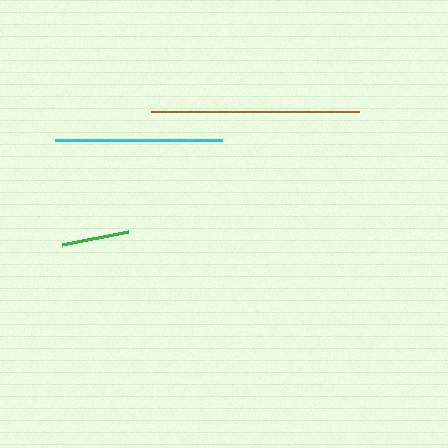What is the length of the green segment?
The green segment is approximately 68 pixels long.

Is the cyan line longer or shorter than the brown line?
The brown line is longer than the cyan line.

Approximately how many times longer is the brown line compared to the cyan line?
The brown line is approximately 1.2 times the length of the cyan line.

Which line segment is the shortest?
The green line is the shortest at approximately 68 pixels.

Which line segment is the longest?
The brown line is the longest at approximately 208 pixels.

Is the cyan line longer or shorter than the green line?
The cyan line is longer than the green line.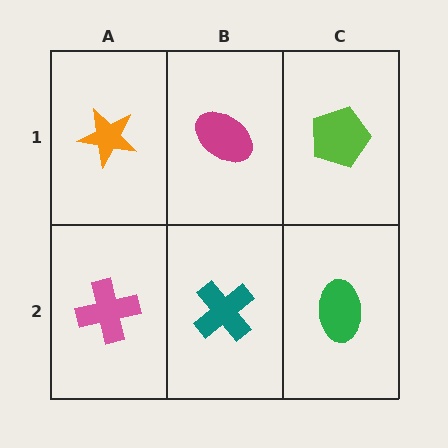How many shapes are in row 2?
3 shapes.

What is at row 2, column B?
A teal cross.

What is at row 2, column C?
A green ellipse.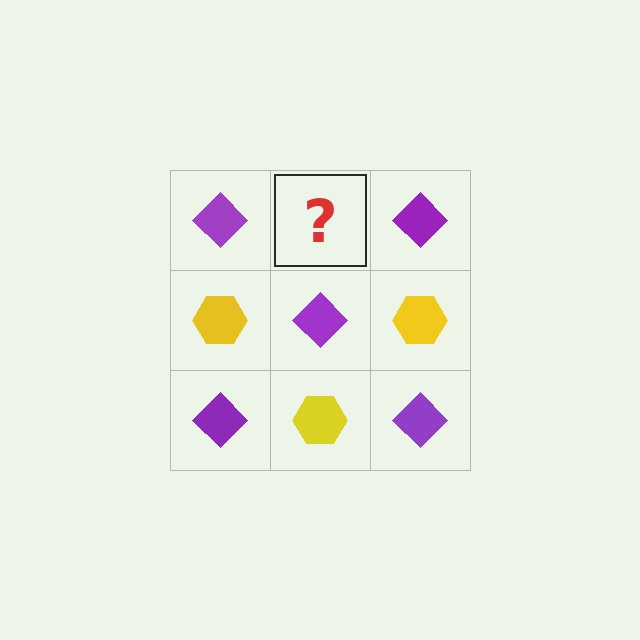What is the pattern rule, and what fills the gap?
The rule is that it alternates purple diamond and yellow hexagon in a checkerboard pattern. The gap should be filled with a yellow hexagon.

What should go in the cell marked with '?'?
The missing cell should contain a yellow hexagon.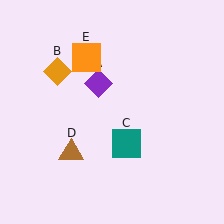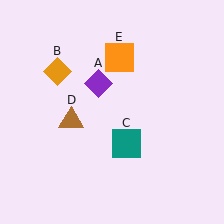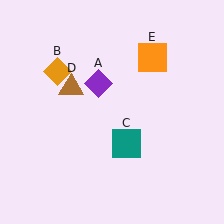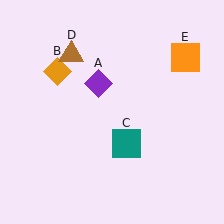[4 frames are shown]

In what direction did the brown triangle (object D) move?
The brown triangle (object D) moved up.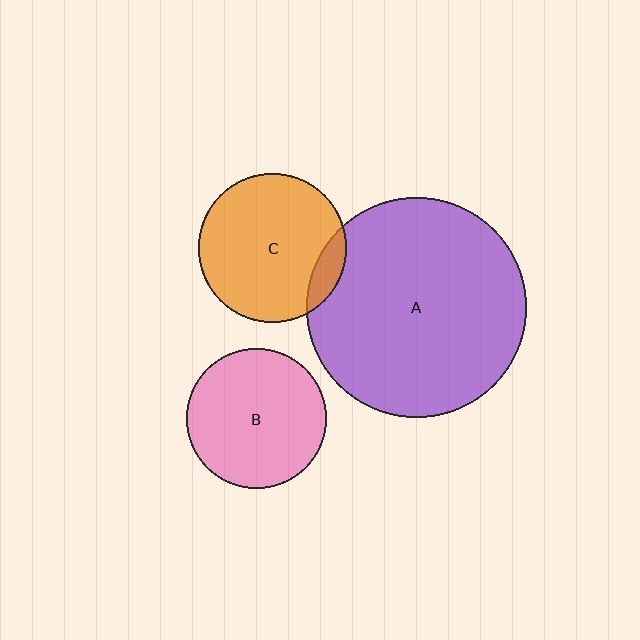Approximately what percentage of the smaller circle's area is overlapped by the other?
Approximately 10%.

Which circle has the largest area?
Circle A (purple).